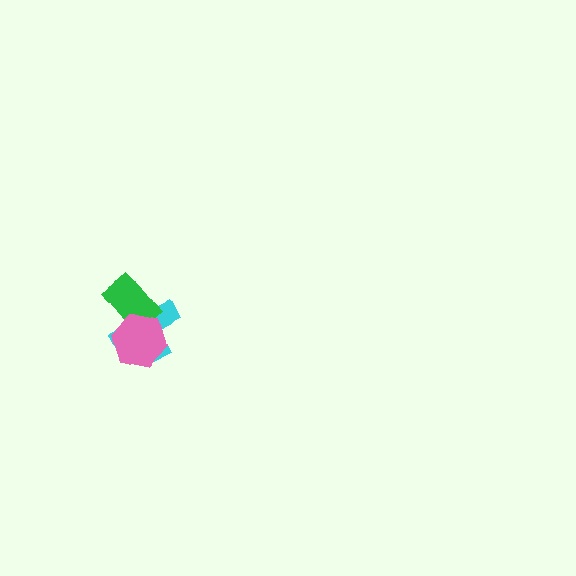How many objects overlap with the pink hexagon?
2 objects overlap with the pink hexagon.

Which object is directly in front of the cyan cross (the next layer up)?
The green rectangle is directly in front of the cyan cross.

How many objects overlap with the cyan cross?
2 objects overlap with the cyan cross.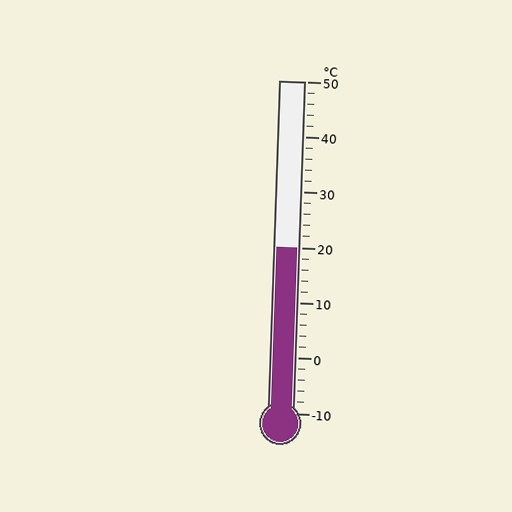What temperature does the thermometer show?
The thermometer shows approximately 20°C.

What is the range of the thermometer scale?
The thermometer scale ranges from -10°C to 50°C.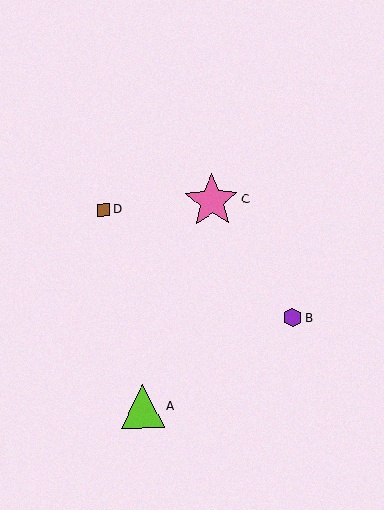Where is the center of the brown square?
The center of the brown square is at (103, 210).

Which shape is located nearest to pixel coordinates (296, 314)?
The purple hexagon (labeled B) at (293, 318) is nearest to that location.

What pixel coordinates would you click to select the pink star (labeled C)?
Click at (212, 201) to select the pink star C.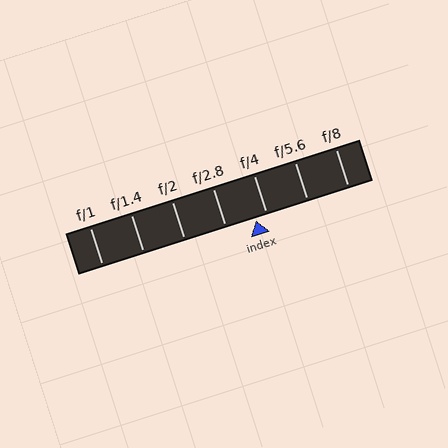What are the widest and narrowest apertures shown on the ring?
The widest aperture shown is f/1 and the narrowest is f/8.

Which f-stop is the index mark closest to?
The index mark is closest to f/4.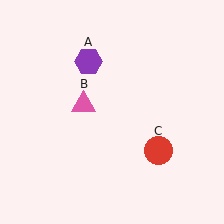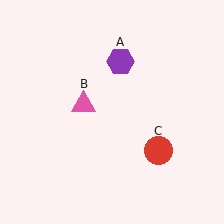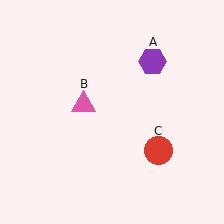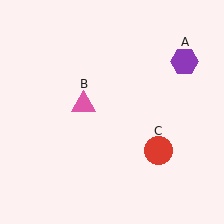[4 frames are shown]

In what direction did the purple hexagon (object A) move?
The purple hexagon (object A) moved right.